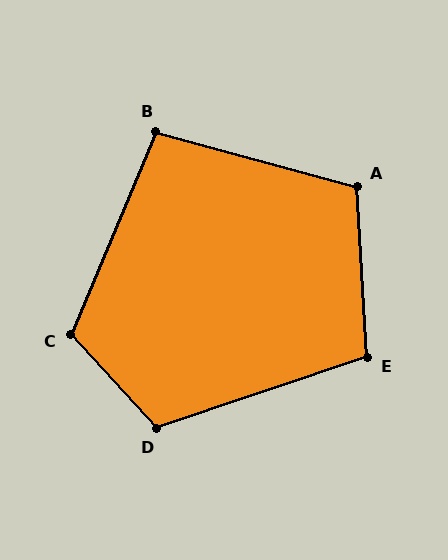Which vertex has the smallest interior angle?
B, at approximately 98 degrees.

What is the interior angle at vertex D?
Approximately 114 degrees (obtuse).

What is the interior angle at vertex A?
Approximately 109 degrees (obtuse).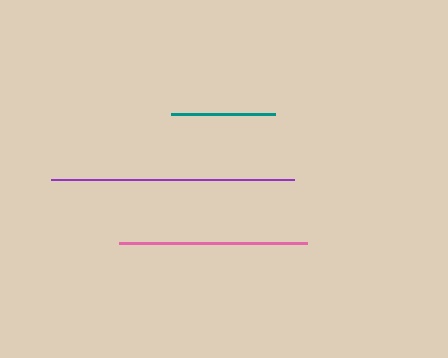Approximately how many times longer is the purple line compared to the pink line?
The purple line is approximately 1.3 times the length of the pink line.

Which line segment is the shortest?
The teal line is the shortest at approximately 104 pixels.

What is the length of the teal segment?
The teal segment is approximately 104 pixels long.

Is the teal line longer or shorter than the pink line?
The pink line is longer than the teal line.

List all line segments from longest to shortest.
From longest to shortest: purple, pink, teal.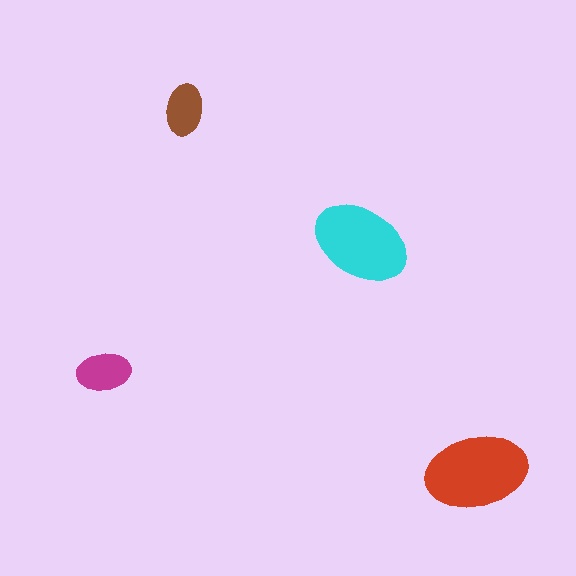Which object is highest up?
The brown ellipse is topmost.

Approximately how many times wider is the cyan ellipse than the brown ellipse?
About 2 times wider.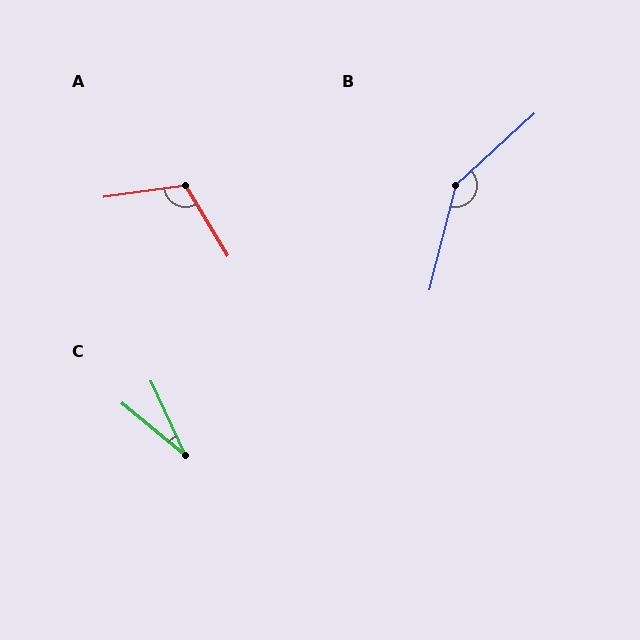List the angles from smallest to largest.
C (25°), A (113°), B (147°).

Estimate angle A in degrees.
Approximately 113 degrees.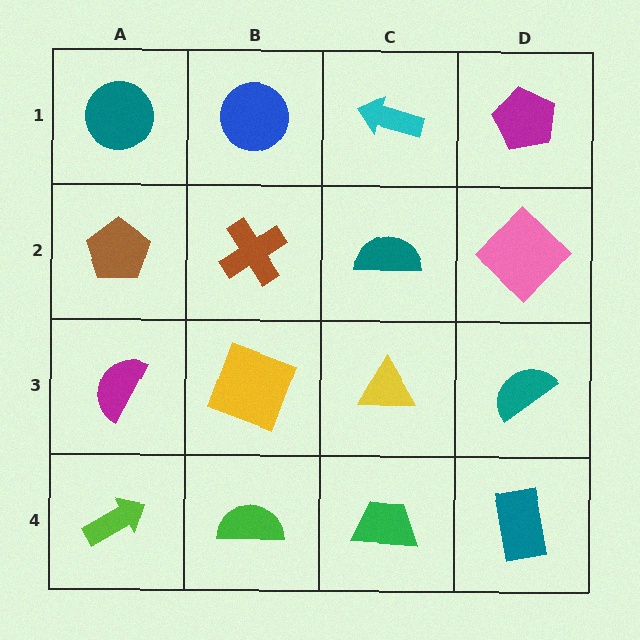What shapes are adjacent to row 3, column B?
A brown cross (row 2, column B), a green semicircle (row 4, column B), a magenta semicircle (row 3, column A), a yellow triangle (row 3, column C).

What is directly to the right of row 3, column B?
A yellow triangle.